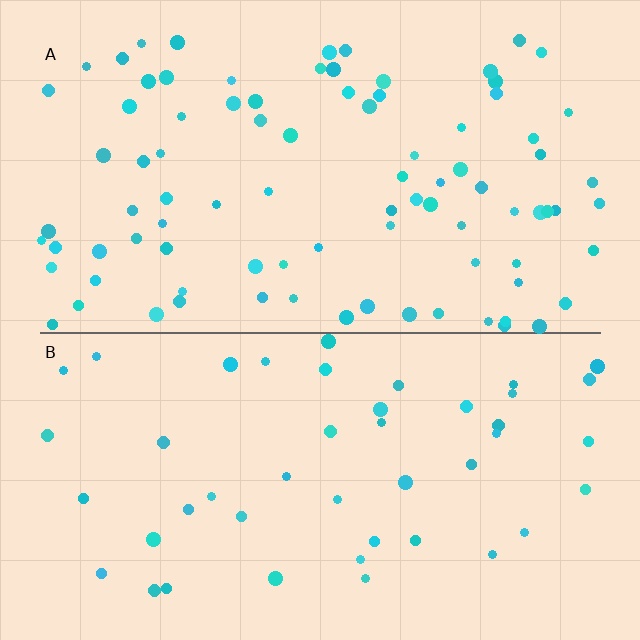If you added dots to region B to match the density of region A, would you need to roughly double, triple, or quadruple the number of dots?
Approximately double.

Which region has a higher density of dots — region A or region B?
A (the top).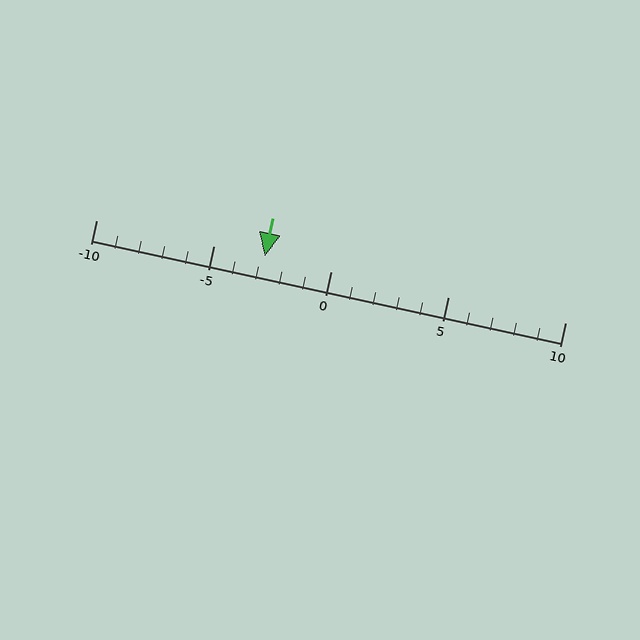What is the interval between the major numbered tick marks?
The major tick marks are spaced 5 units apart.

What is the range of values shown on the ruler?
The ruler shows values from -10 to 10.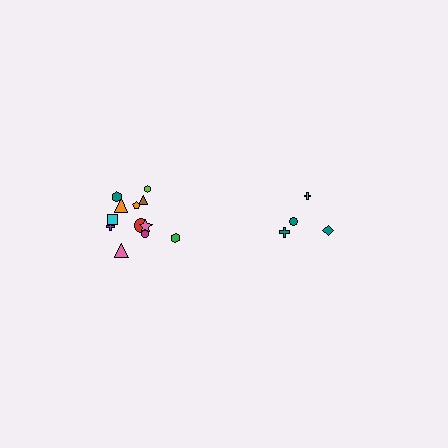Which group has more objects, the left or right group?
The left group.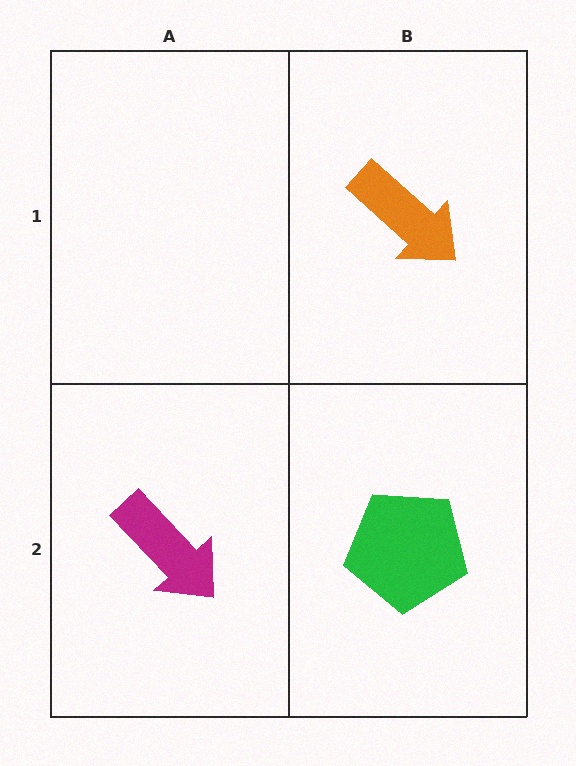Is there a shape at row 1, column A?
No, that cell is empty.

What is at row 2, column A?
A magenta arrow.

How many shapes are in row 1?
1 shape.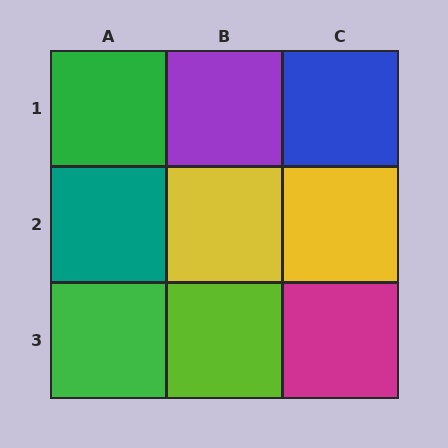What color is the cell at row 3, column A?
Green.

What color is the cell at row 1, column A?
Green.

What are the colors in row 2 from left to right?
Teal, yellow, yellow.